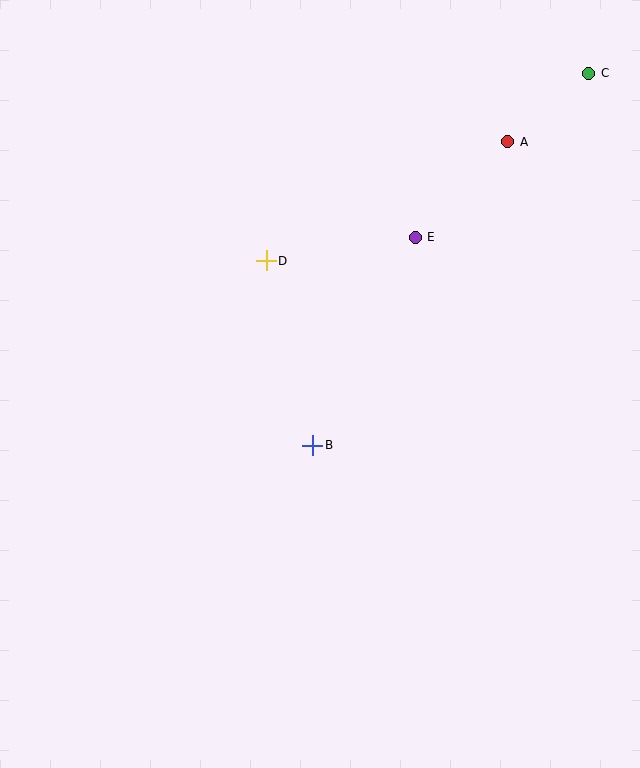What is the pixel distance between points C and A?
The distance between C and A is 106 pixels.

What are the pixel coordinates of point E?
Point E is at (415, 237).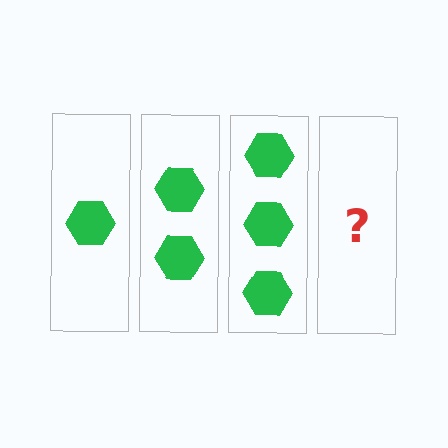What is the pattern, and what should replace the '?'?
The pattern is that each step adds one more hexagon. The '?' should be 4 hexagons.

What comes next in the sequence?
The next element should be 4 hexagons.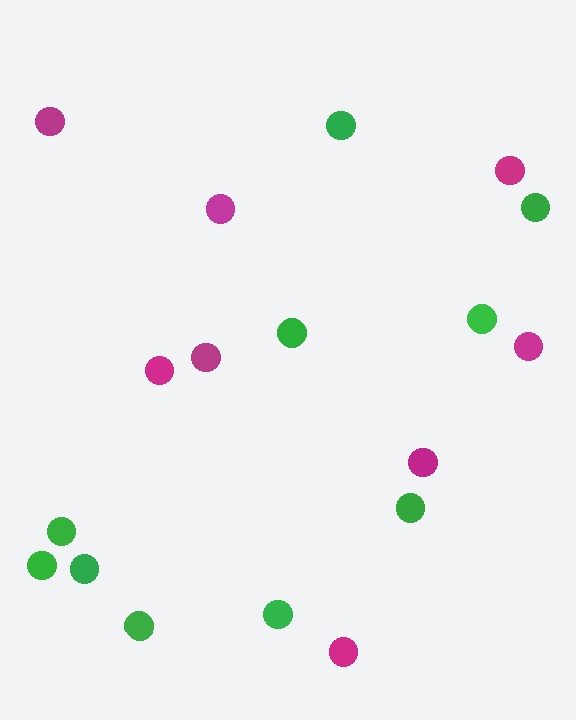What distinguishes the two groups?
There are 2 groups: one group of magenta circles (8) and one group of green circles (10).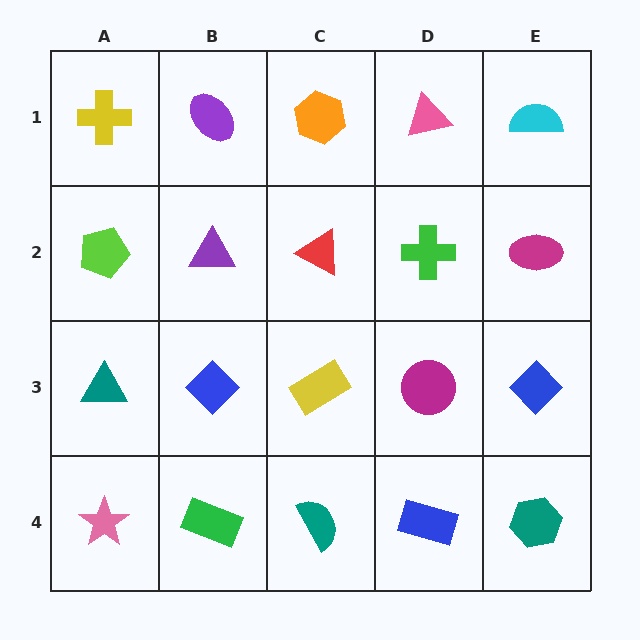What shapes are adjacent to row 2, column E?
A cyan semicircle (row 1, column E), a blue diamond (row 3, column E), a green cross (row 2, column D).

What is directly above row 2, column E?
A cyan semicircle.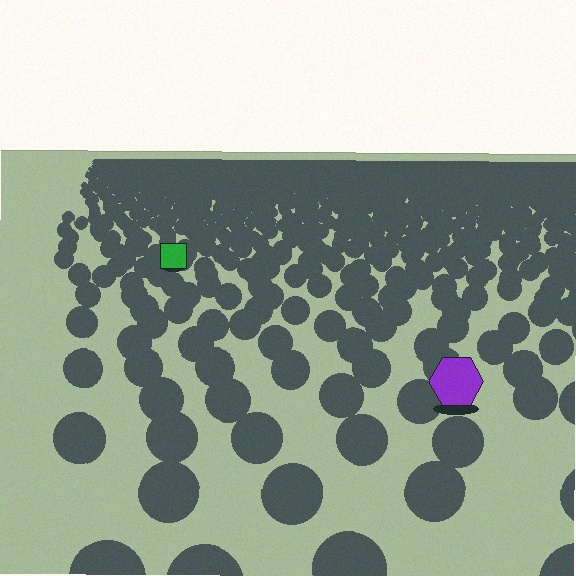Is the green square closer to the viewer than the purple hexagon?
No. The purple hexagon is closer — you can tell from the texture gradient: the ground texture is coarser near it.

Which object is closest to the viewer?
The purple hexagon is closest. The texture marks near it are larger and more spread out.